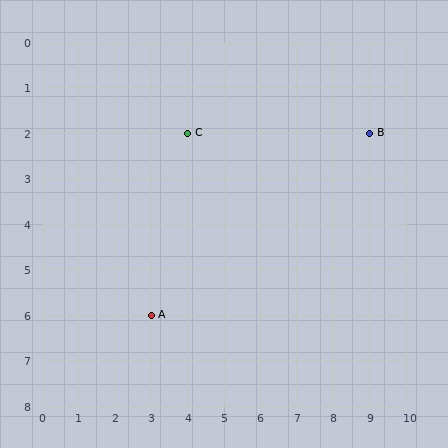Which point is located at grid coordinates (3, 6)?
Point A is at (3, 6).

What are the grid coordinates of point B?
Point B is at grid coordinates (9, 2).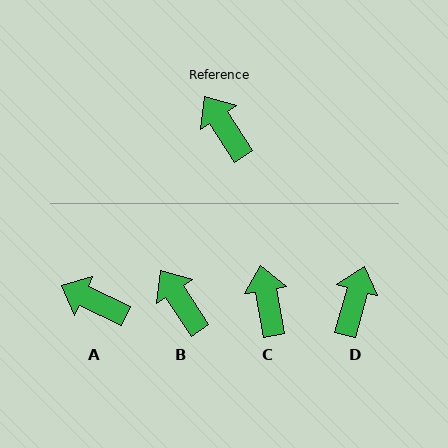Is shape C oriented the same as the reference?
No, it is off by about 23 degrees.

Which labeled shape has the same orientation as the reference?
B.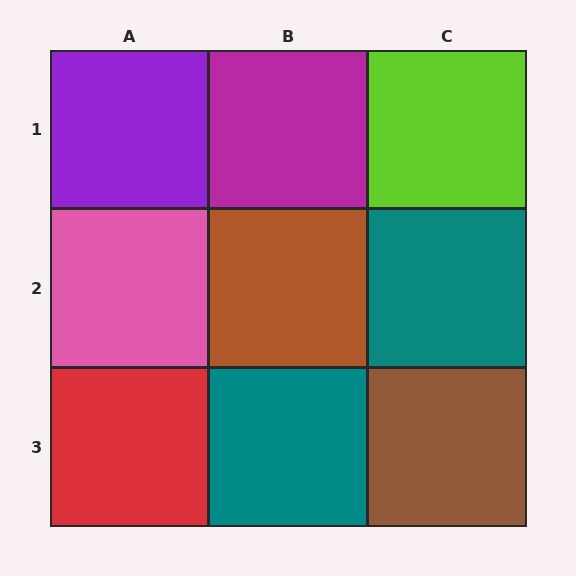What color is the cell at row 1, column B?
Magenta.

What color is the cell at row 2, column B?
Brown.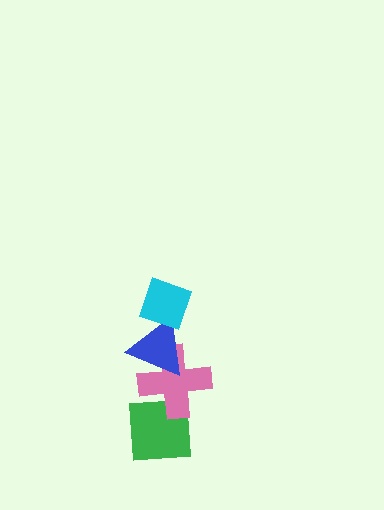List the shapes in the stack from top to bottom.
From top to bottom: the cyan diamond, the blue triangle, the pink cross, the green square.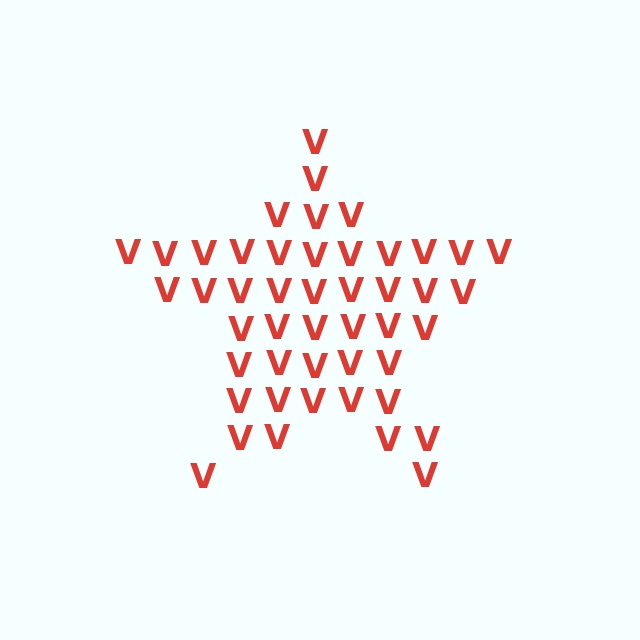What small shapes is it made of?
It is made of small letter V's.